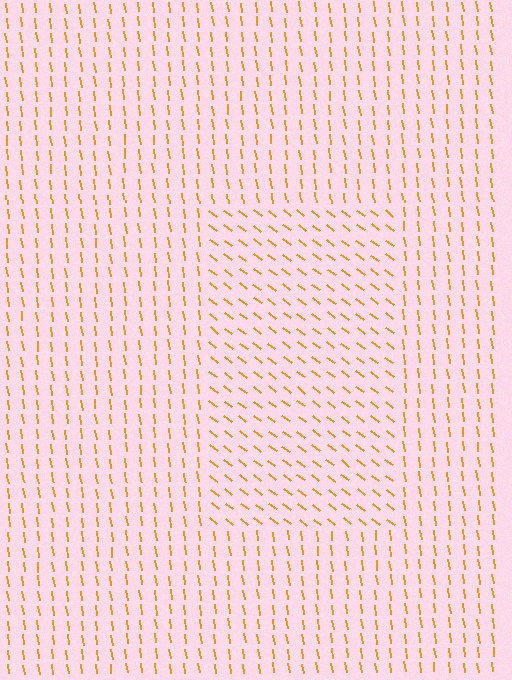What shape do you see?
I see a rectangle.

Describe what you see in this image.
The image is filled with small orange line segments. A rectangle region in the image has lines oriented differently from the surrounding lines, creating a visible texture boundary.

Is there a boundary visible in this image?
Yes, there is a texture boundary formed by a change in line orientation.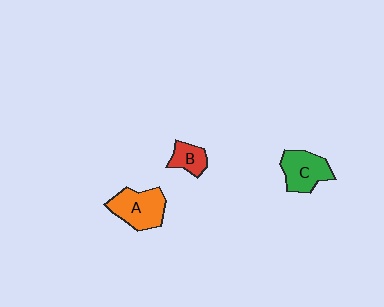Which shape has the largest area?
Shape A (orange).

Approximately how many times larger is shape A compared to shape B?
Approximately 1.9 times.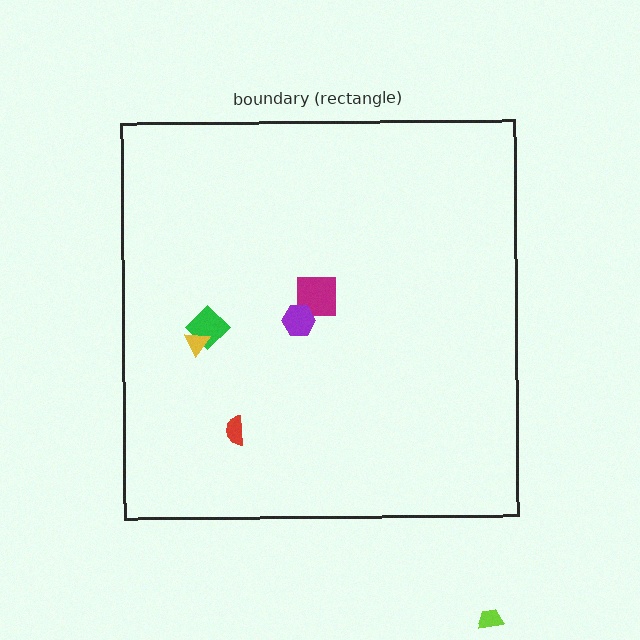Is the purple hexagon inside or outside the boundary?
Inside.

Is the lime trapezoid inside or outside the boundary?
Outside.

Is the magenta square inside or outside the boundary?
Inside.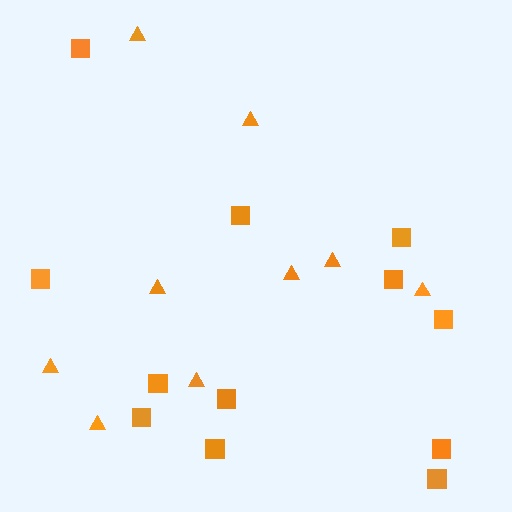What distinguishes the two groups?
There are 2 groups: one group of triangles (9) and one group of squares (12).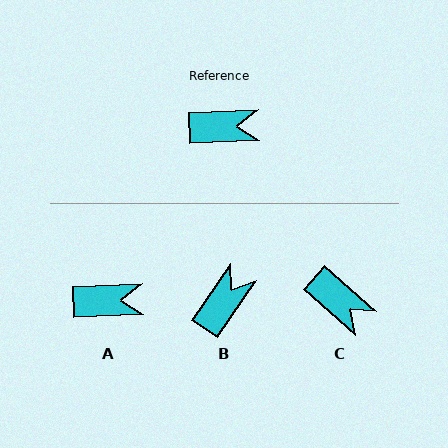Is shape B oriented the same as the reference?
No, it is off by about 54 degrees.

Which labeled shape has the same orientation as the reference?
A.